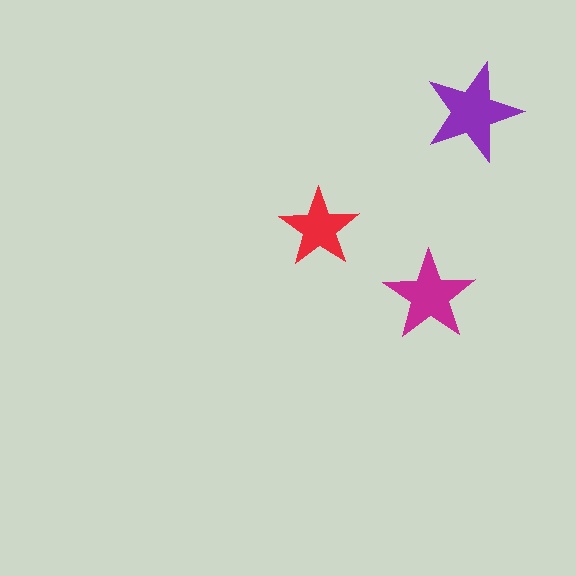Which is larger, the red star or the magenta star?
The magenta one.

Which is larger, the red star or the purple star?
The purple one.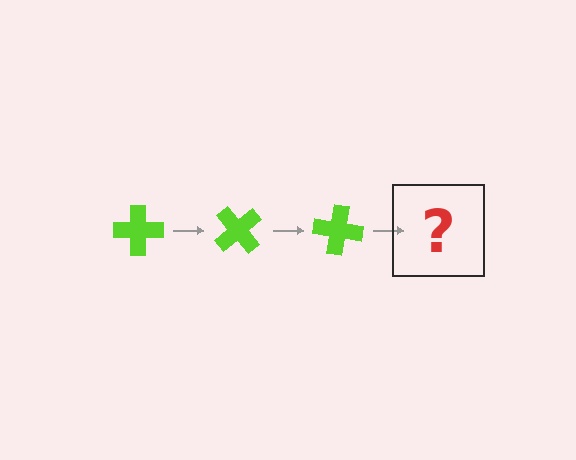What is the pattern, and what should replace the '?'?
The pattern is that the cross rotates 50 degrees each step. The '?' should be a lime cross rotated 150 degrees.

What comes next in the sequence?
The next element should be a lime cross rotated 150 degrees.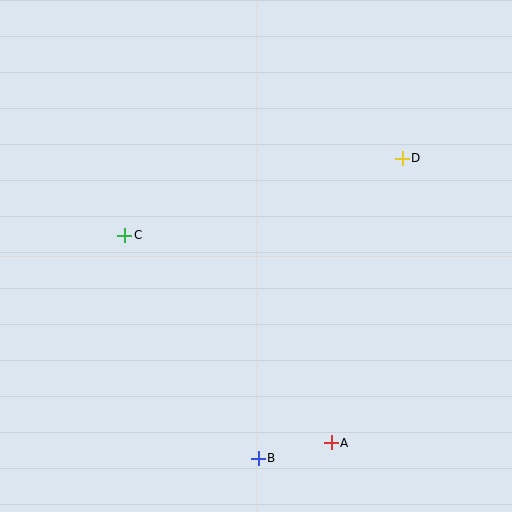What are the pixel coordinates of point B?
Point B is at (258, 458).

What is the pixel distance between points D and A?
The distance between D and A is 293 pixels.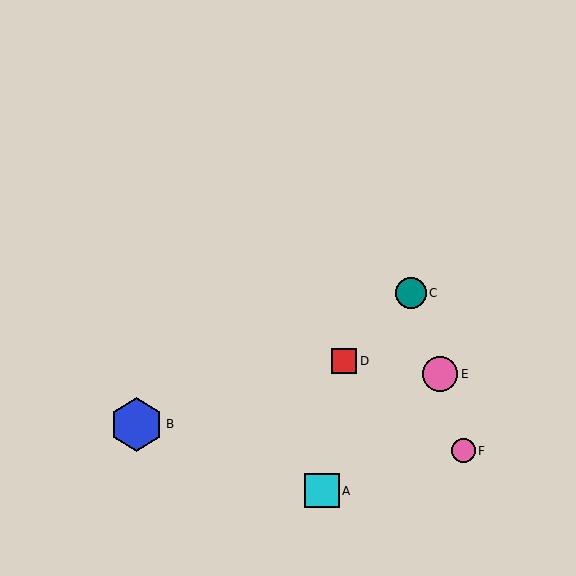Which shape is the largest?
The blue hexagon (labeled B) is the largest.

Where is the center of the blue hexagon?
The center of the blue hexagon is at (137, 424).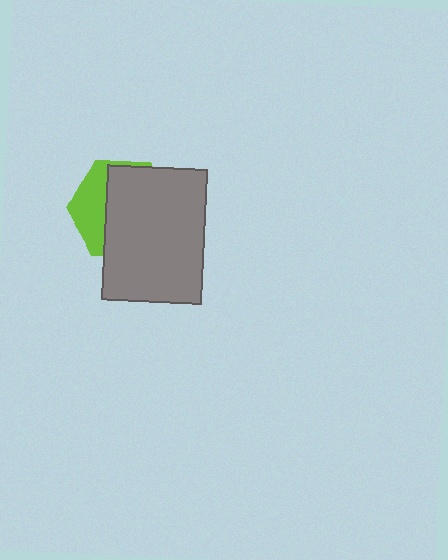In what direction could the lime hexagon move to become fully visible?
The lime hexagon could move left. That would shift it out from behind the gray rectangle entirely.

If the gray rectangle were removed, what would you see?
You would see the complete lime hexagon.